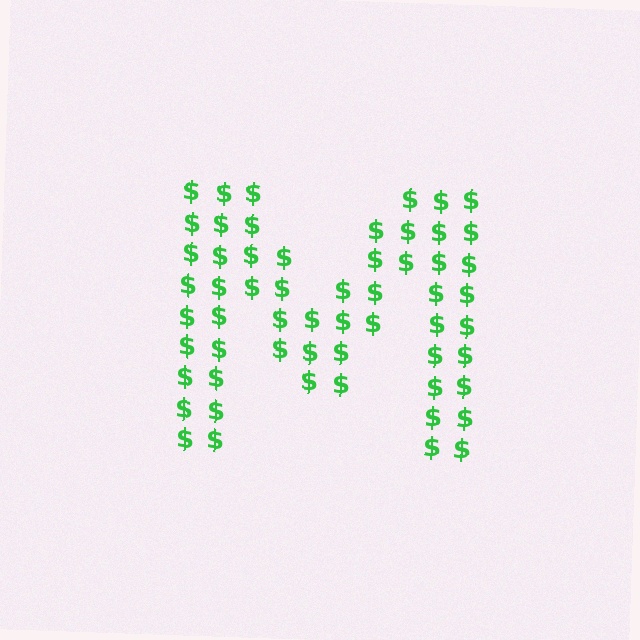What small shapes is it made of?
It is made of small dollar signs.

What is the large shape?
The large shape is the letter M.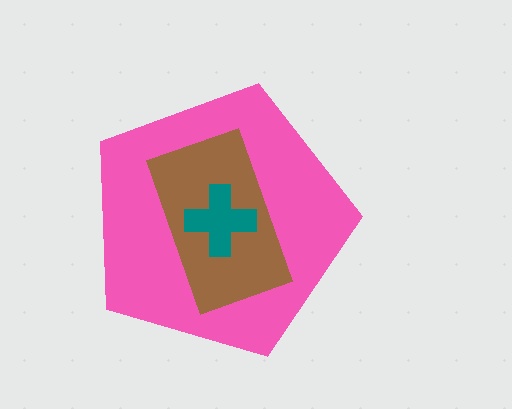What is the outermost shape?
The pink pentagon.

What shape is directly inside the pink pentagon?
The brown rectangle.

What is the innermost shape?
The teal cross.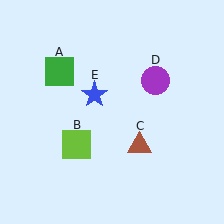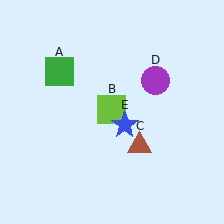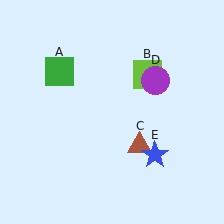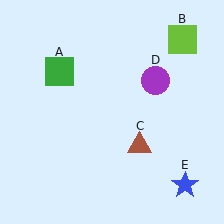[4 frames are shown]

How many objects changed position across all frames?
2 objects changed position: lime square (object B), blue star (object E).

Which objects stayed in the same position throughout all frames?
Green square (object A) and brown triangle (object C) and purple circle (object D) remained stationary.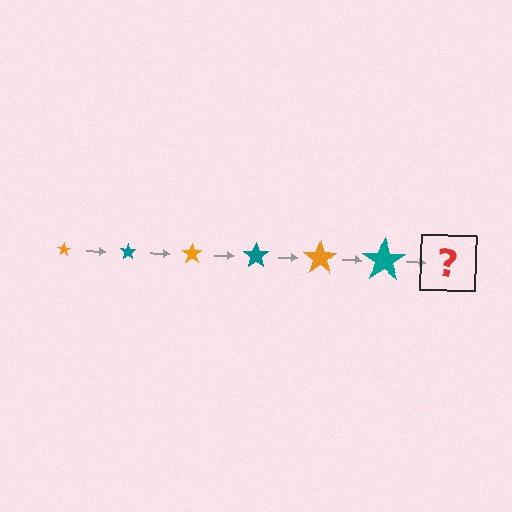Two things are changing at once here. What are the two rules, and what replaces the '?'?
The two rules are that the star grows larger each step and the color cycles through orange and teal. The '?' should be an orange star, larger than the previous one.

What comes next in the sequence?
The next element should be an orange star, larger than the previous one.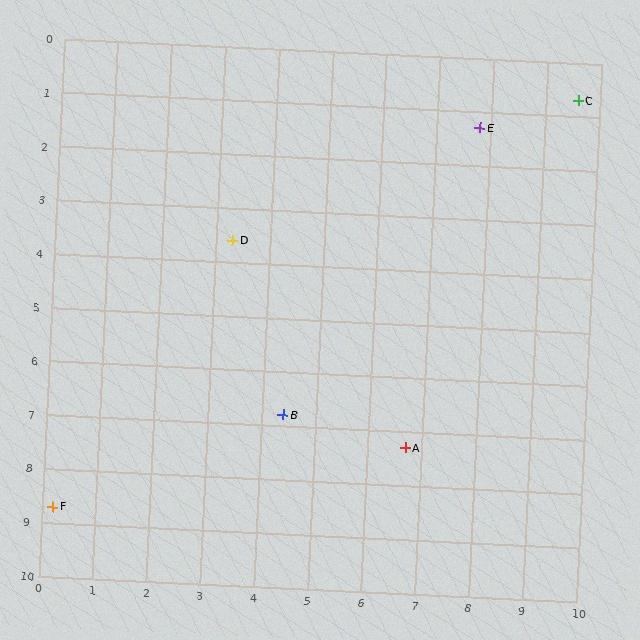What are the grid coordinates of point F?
Point F is at approximately (0.2, 8.7).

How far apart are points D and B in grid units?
Points D and B are about 3.4 grid units apart.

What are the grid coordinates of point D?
Point D is at approximately (3.3, 3.6).